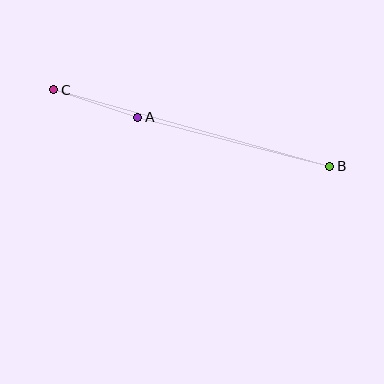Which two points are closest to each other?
Points A and C are closest to each other.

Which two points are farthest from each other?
Points B and C are farthest from each other.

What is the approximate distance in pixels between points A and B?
The distance between A and B is approximately 198 pixels.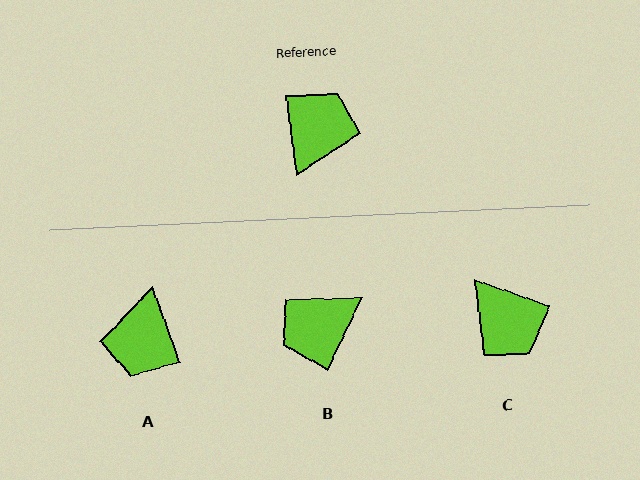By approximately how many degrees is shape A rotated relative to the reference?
Approximately 168 degrees clockwise.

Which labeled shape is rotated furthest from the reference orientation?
A, about 168 degrees away.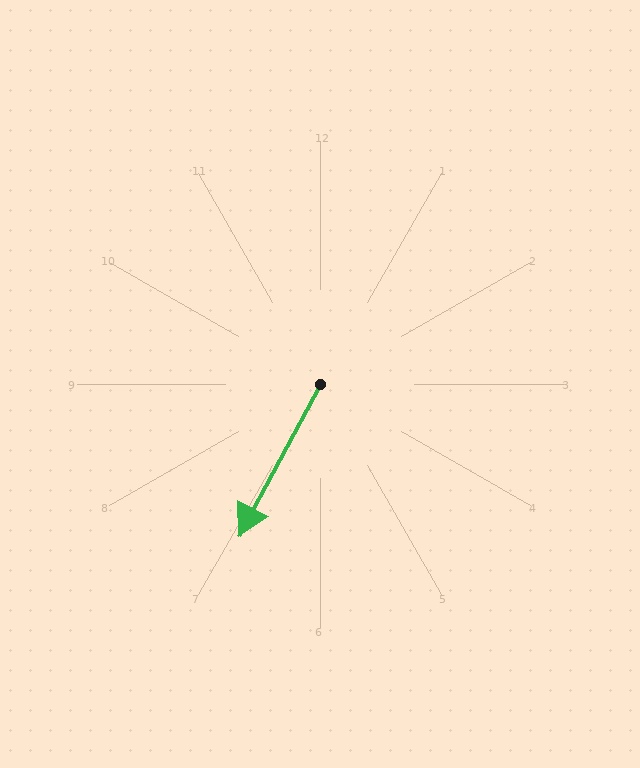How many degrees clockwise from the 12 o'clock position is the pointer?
Approximately 208 degrees.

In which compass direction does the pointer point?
Southwest.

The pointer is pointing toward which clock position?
Roughly 7 o'clock.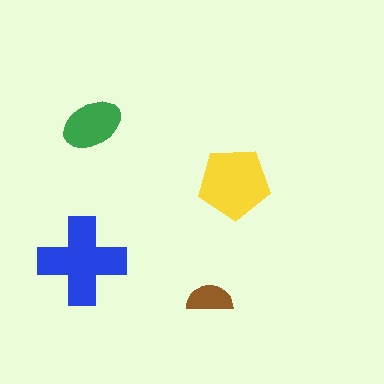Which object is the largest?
The blue cross.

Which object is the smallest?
The brown semicircle.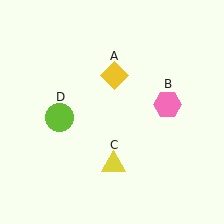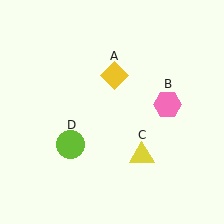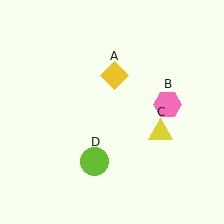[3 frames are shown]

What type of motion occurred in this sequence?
The yellow triangle (object C), lime circle (object D) rotated counterclockwise around the center of the scene.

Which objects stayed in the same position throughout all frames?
Yellow diamond (object A) and pink hexagon (object B) remained stationary.